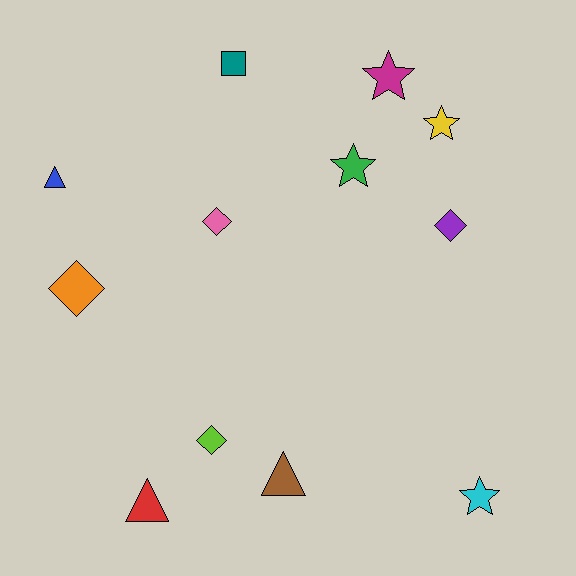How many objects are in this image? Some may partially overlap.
There are 12 objects.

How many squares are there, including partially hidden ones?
There is 1 square.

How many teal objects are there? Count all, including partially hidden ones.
There is 1 teal object.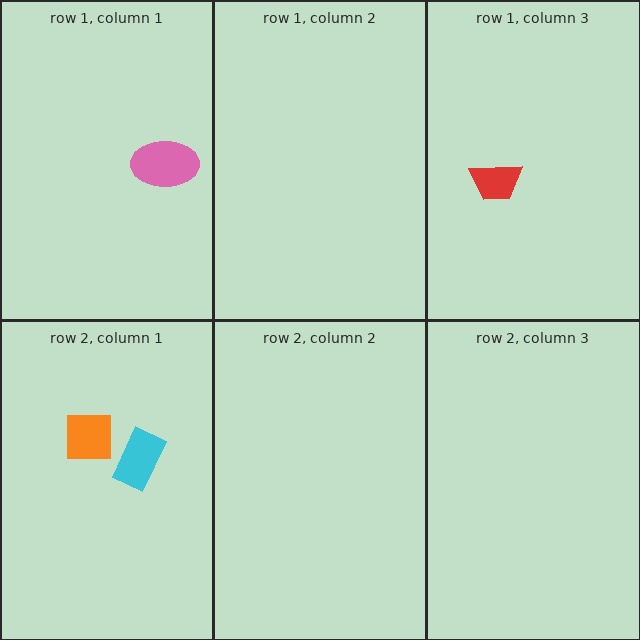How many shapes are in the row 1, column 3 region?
1.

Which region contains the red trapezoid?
The row 1, column 3 region.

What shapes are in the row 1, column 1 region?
The pink ellipse.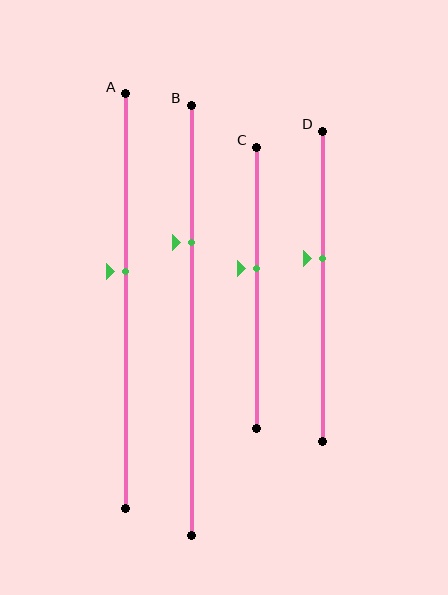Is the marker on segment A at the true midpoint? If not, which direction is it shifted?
No, the marker on segment A is shifted upward by about 7% of the segment length.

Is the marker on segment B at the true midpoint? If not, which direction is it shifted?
No, the marker on segment B is shifted upward by about 18% of the segment length.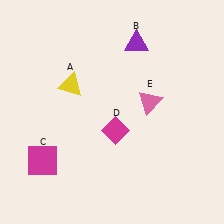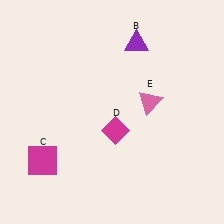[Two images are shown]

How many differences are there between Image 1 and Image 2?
There is 1 difference between the two images.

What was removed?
The yellow triangle (A) was removed in Image 2.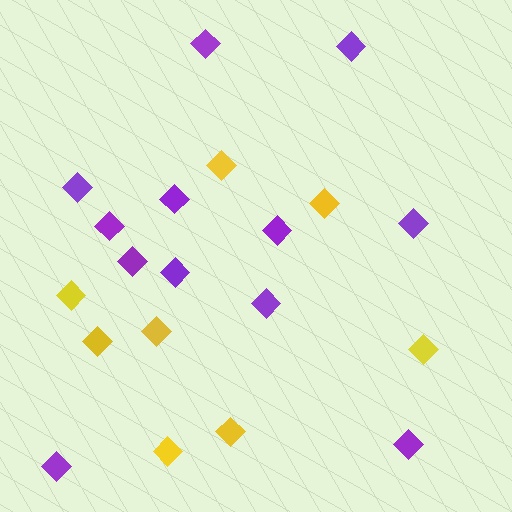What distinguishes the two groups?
There are 2 groups: one group of purple diamonds (12) and one group of yellow diamonds (8).